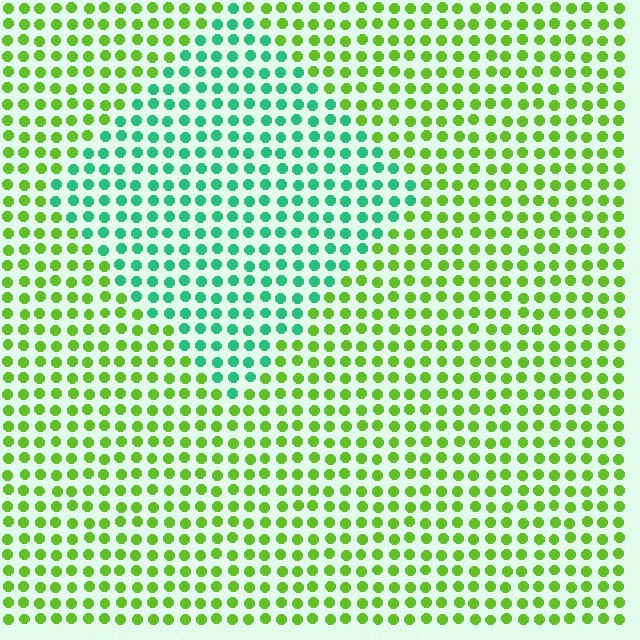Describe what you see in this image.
The image is filled with small lime elements in a uniform arrangement. A diamond-shaped region is visible where the elements are tinted to a slightly different hue, forming a subtle color boundary.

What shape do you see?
I see a diamond.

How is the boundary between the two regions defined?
The boundary is defined purely by a slight shift in hue (about 56 degrees). Spacing, size, and orientation are identical on both sides.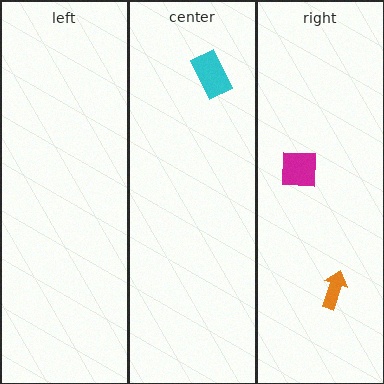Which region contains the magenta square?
The right region.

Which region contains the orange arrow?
The right region.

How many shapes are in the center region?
1.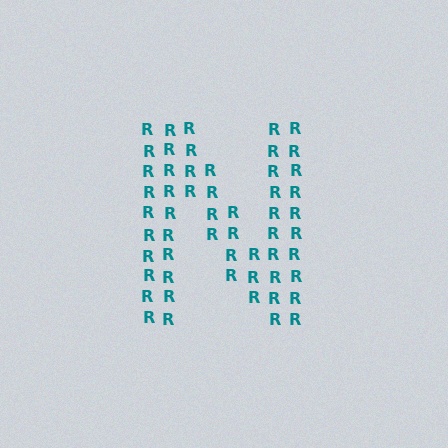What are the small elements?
The small elements are letter R's.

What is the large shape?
The large shape is the letter N.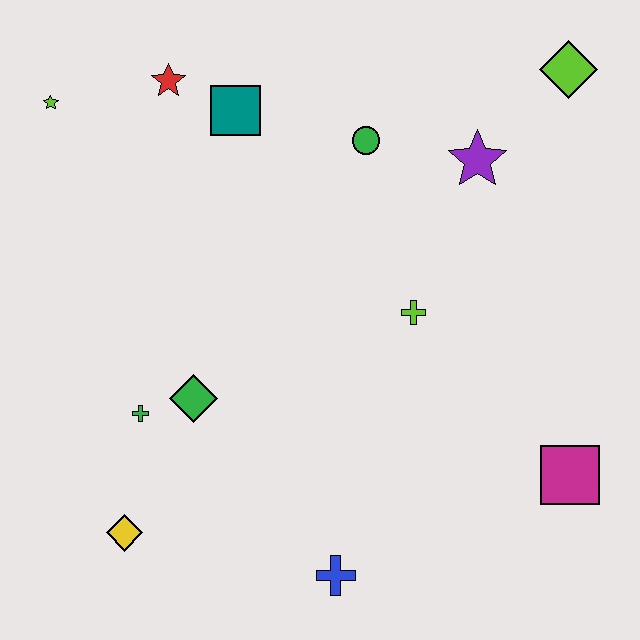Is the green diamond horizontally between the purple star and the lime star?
Yes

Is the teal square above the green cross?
Yes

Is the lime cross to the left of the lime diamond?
Yes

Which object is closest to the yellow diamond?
The green cross is closest to the yellow diamond.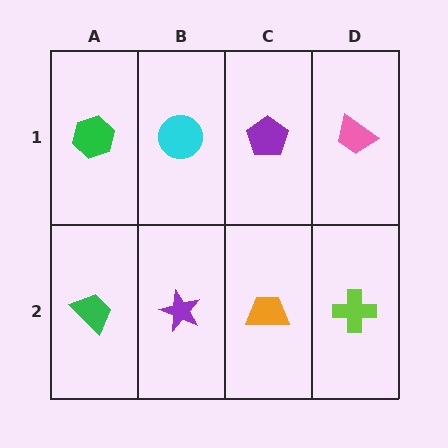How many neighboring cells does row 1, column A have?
2.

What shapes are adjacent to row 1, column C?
An orange trapezoid (row 2, column C), a cyan circle (row 1, column B), a pink trapezoid (row 1, column D).